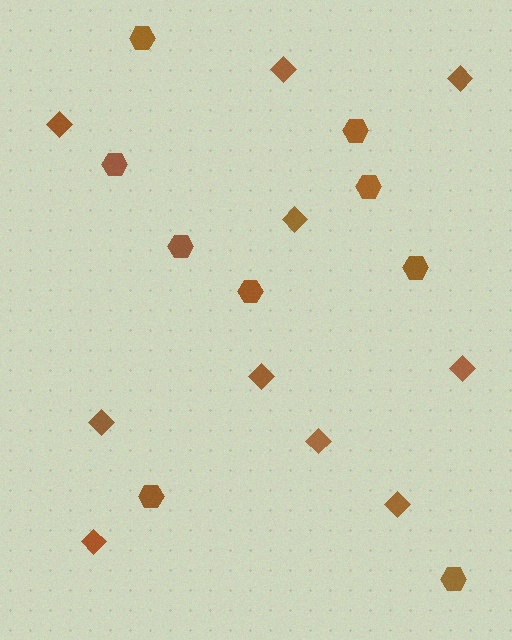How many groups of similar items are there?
There are 2 groups: one group of diamonds (10) and one group of hexagons (9).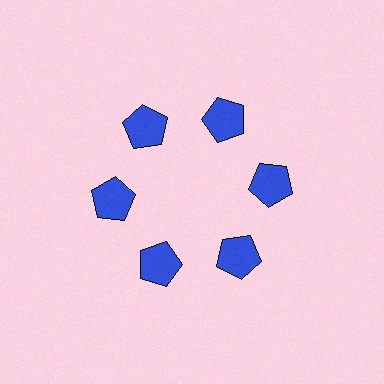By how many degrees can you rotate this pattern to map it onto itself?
The pattern maps onto itself every 60 degrees of rotation.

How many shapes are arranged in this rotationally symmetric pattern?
There are 6 shapes, arranged in 6 groups of 1.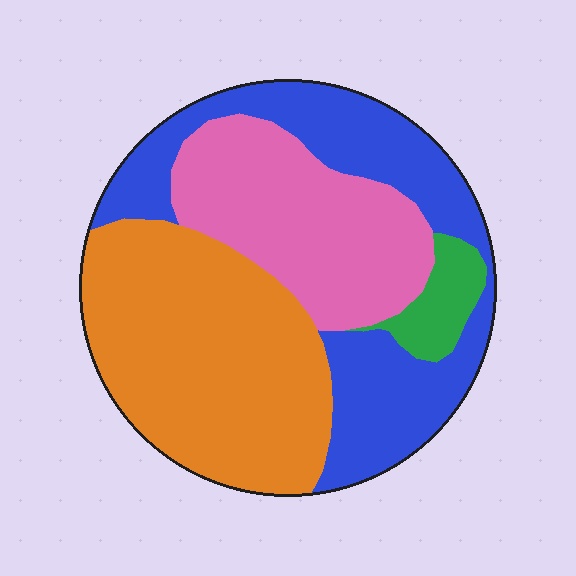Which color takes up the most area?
Orange, at roughly 40%.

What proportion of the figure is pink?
Pink takes up between a quarter and a half of the figure.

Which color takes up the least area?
Green, at roughly 5%.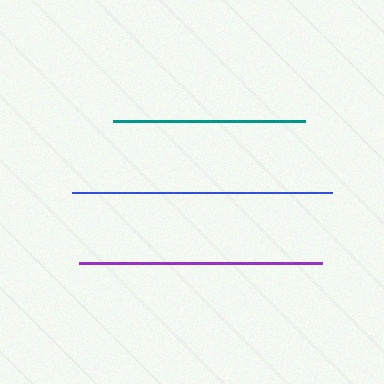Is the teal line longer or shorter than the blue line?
The blue line is longer than the teal line.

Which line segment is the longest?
The blue line is the longest at approximately 261 pixels.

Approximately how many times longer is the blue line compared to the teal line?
The blue line is approximately 1.4 times the length of the teal line.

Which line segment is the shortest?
The teal line is the shortest at approximately 192 pixels.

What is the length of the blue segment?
The blue segment is approximately 261 pixels long.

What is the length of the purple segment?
The purple segment is approximately 242 pixels long.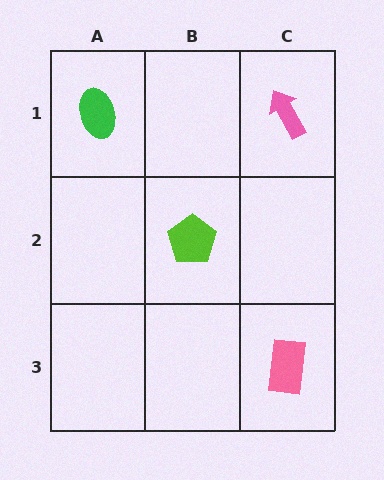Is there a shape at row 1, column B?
No, that cell is empty.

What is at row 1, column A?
A green ellipse.